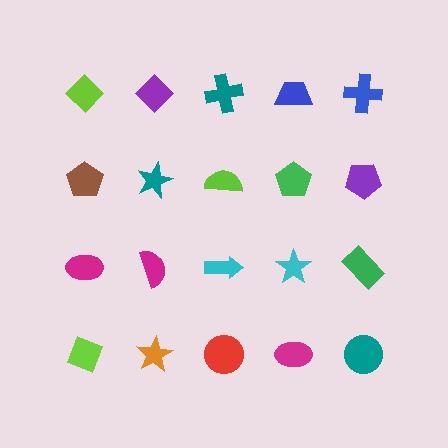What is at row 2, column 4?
A green pentagon.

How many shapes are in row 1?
5 shapes.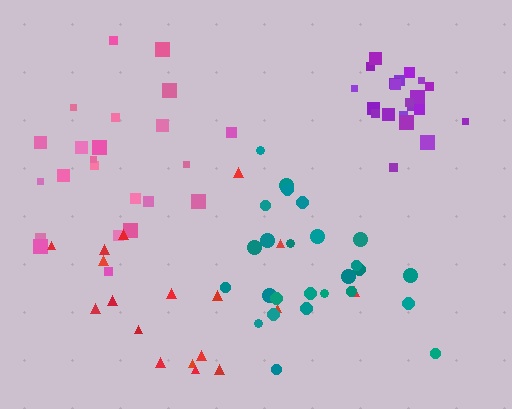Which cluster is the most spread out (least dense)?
Red.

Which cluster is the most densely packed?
Purple.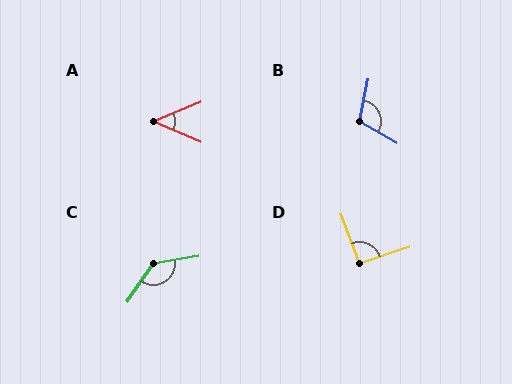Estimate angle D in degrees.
Approximately 92 degrees.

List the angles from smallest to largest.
A (45°), D (92°), B (109°), C (135°).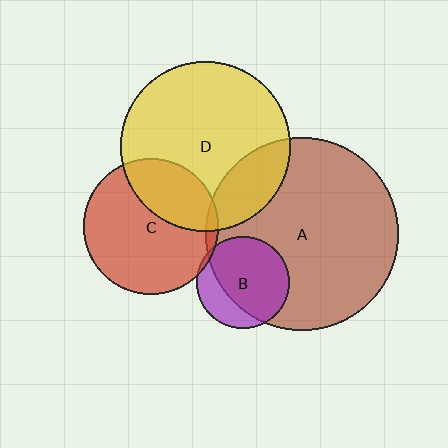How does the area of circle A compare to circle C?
Approximately 2.0 times.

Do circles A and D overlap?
Yes.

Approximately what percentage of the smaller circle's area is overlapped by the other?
Approximately 20%.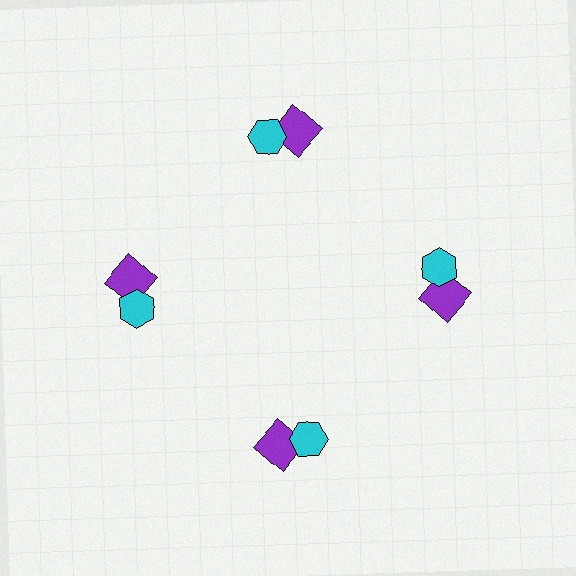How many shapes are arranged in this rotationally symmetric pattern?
There are 8 shapes, arranged in 4 groups of 2.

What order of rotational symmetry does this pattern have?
This pattern has 4-fold rotational symmetry.